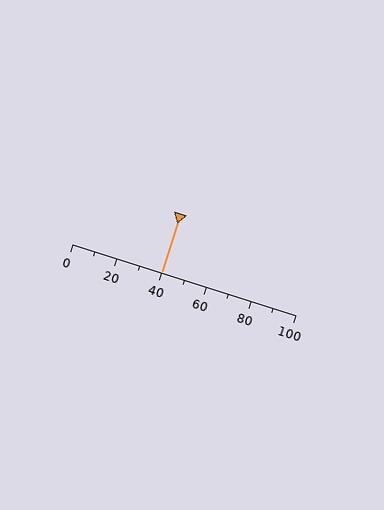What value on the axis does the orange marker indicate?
The marker indicates approximately 40.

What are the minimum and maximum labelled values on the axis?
The axis runs from 0 to 100.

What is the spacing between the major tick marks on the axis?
The major ticks are spaced 20 apart.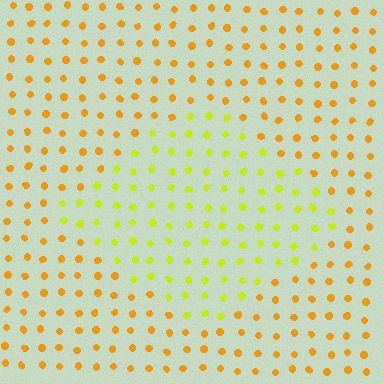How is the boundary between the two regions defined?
The boundary is defined purely by a slight shift in hue (about 35 degrees). Spacing, size, and orientation are identical on both sides.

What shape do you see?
I see a diamond.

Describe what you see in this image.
The image is filled with small orange elements in a uniform arrangement. A diamond-shaped region is visible where the elements are tinted to a slightly different hue, forming a subtle color boundary.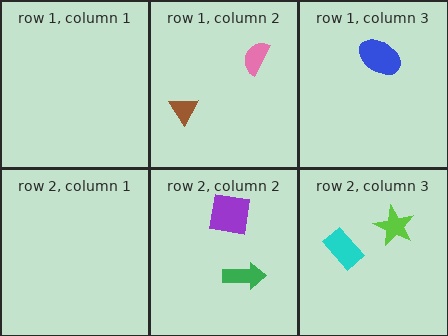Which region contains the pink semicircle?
The row 1, column 2 region.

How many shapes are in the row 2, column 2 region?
2.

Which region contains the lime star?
The row 2, column 3 region.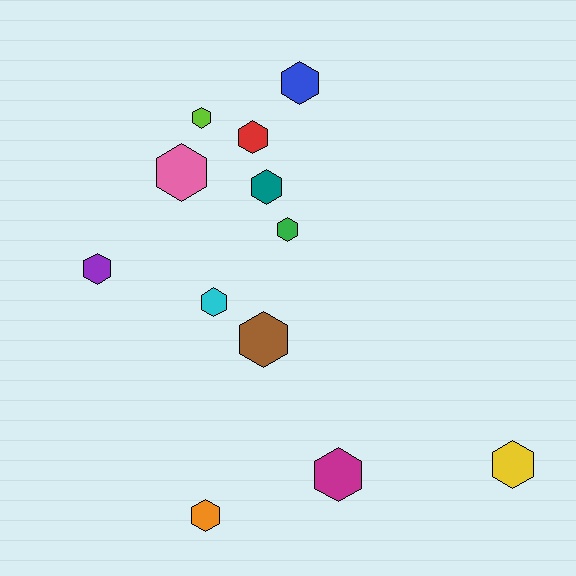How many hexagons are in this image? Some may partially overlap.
There are 12 hexagons.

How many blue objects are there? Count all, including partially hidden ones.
There is 1 blue object.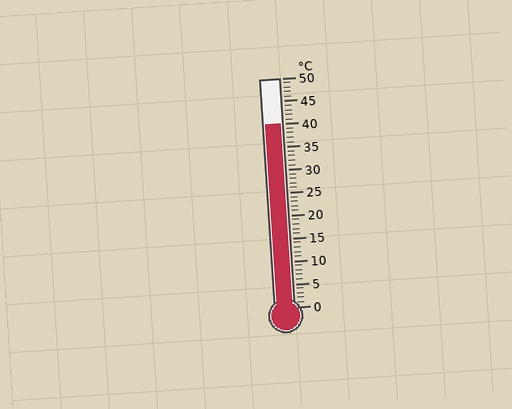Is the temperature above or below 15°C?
The temperature is above 15°C.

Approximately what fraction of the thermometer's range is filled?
The thermometer is filled to approximately 80% of its range.